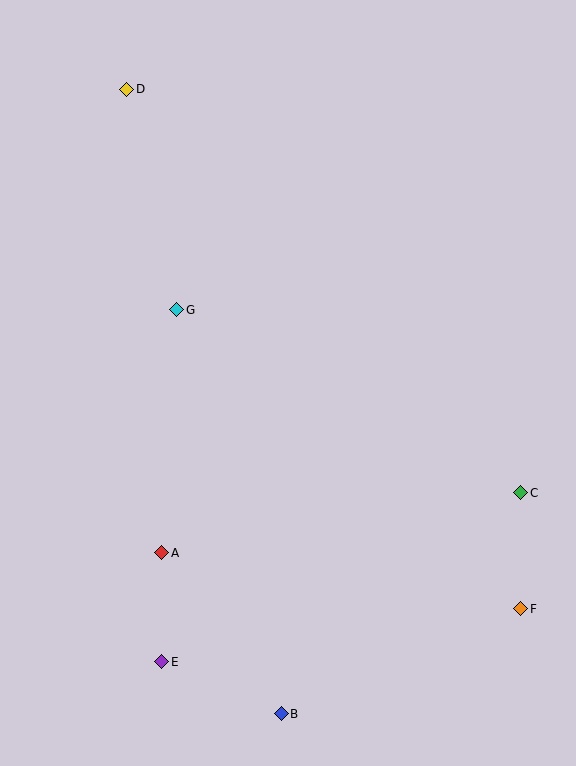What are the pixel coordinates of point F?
Point F is at (521, 609).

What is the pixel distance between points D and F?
The distance between D and F is 652 pixels.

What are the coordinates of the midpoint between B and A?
The midpoint between B and A is at (221, 633).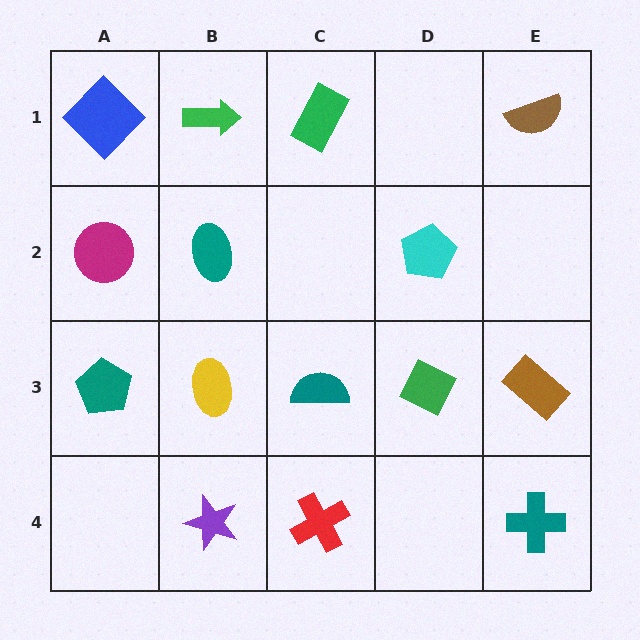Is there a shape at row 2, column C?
No, that cell is empty.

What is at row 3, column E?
A brown rectangle.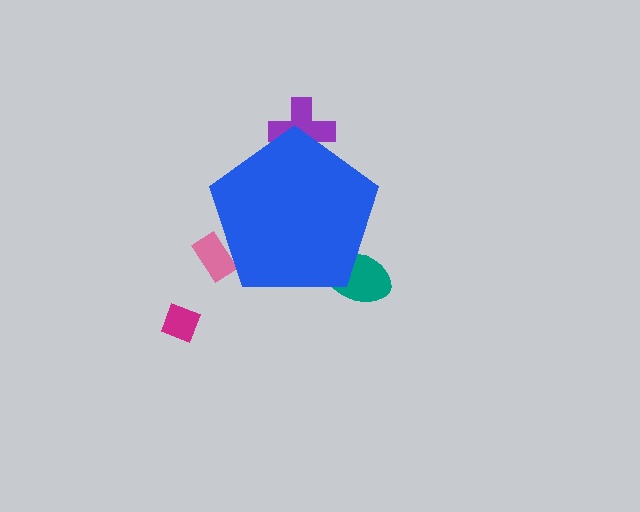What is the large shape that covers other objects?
A blue pentagon.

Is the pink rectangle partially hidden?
Yes, the pink rectangle is partially hidden behind the blue pentagon.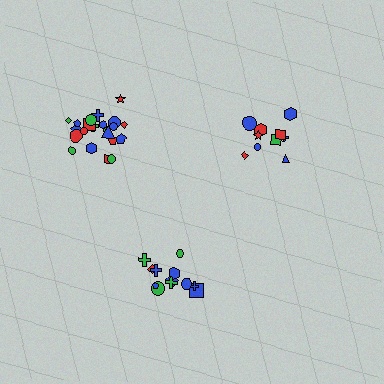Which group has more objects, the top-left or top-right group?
The top-left group.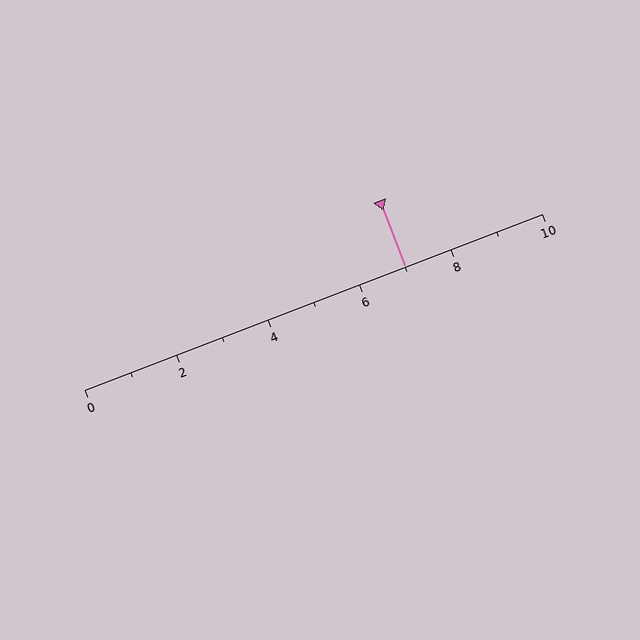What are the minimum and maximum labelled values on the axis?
The axis runs from 0 to 10.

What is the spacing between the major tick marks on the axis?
The major ticks are spaced 2 apart.